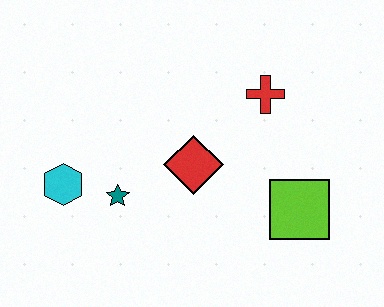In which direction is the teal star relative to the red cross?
The teal star is to the left of the red cross.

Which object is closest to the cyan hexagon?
The teal star is closest to the cyan hexagon.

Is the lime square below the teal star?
Yes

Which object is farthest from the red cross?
The cyan hexagon is farthest from the red cross.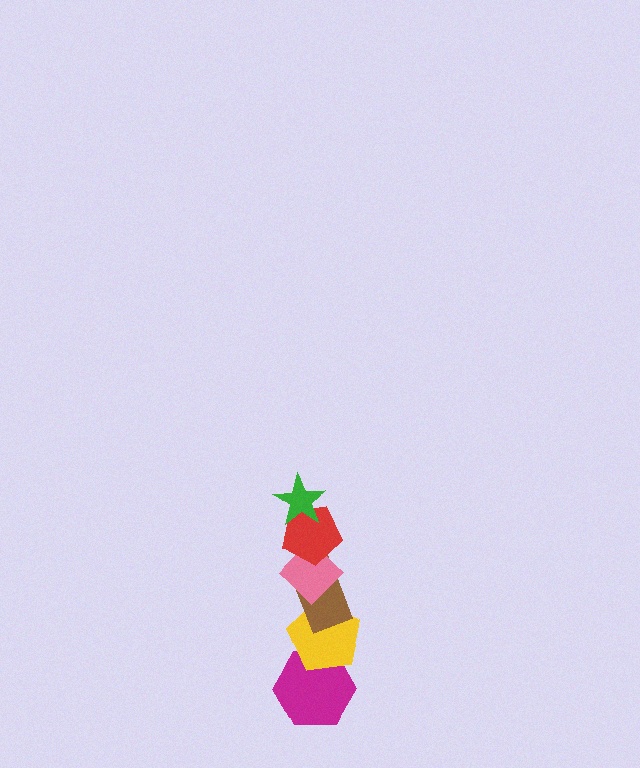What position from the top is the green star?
The green star is 1st from the top.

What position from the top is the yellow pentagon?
The yellow pentagon is 5th from the top.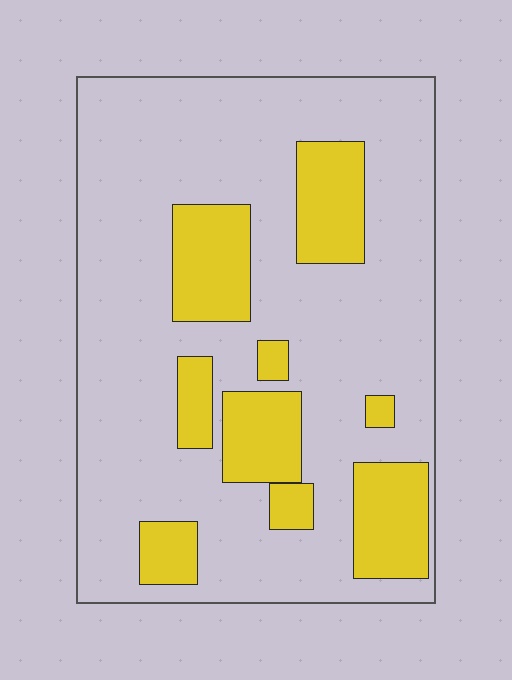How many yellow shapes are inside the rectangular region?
9.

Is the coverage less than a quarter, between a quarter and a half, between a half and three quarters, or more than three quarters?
Less than a quarter.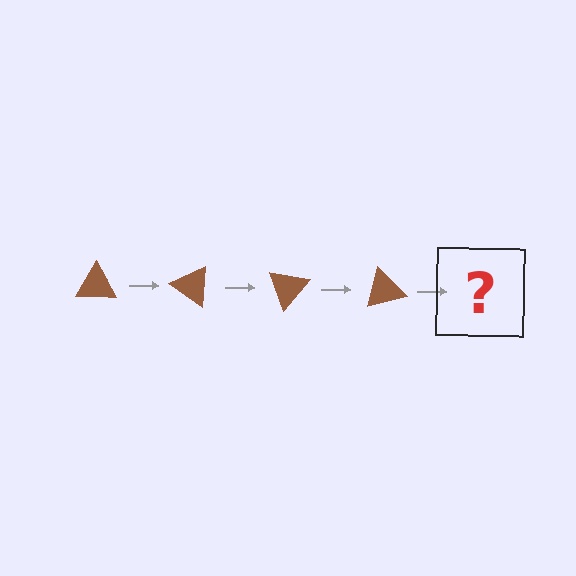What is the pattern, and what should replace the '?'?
The pattern is that the triangle rotates 35 degrees each step. The '?' should be a brown triangle rotated 140 degrees.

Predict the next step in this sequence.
The next step is a brown triangle rotated 140 degrees.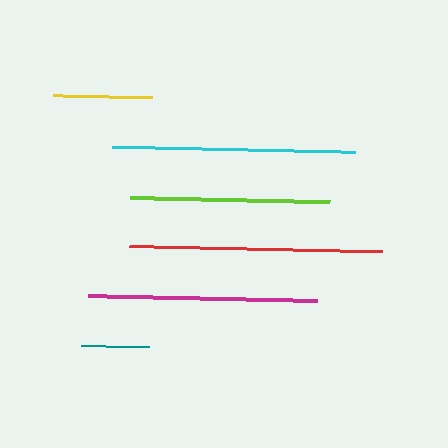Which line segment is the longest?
The red line is the longest at approximately 254 pixels.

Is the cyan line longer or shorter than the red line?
The red line is longer than the cyan line.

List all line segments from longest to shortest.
From longest to shortest: red, cyan, magenta, lime, yellow, teal.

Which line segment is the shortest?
The teal line is the shortest at approximately 68 pixels.